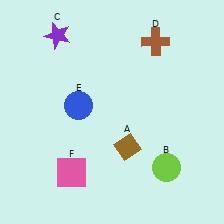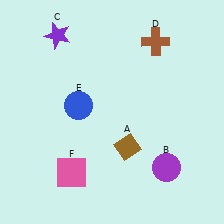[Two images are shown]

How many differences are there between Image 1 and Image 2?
There is 1 difference between the two images.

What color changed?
The circle (B) changed from lime in Image 1 to purple in Image 2.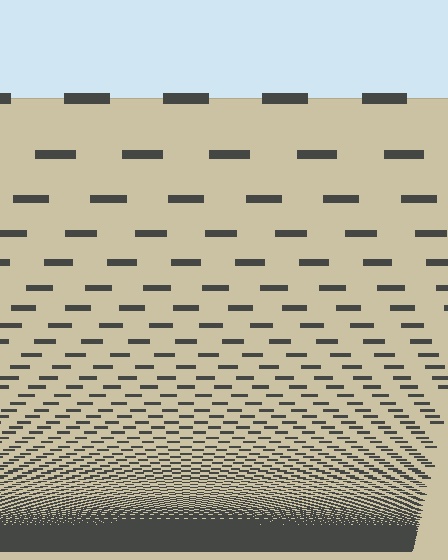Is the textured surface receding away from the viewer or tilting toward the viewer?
The surface appears to tilt toward the viewer. Texture elements get larger and sparser toward the top.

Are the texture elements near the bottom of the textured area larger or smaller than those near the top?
Smaller. The gradient is inverted — elements near the bottom are smaller and denser.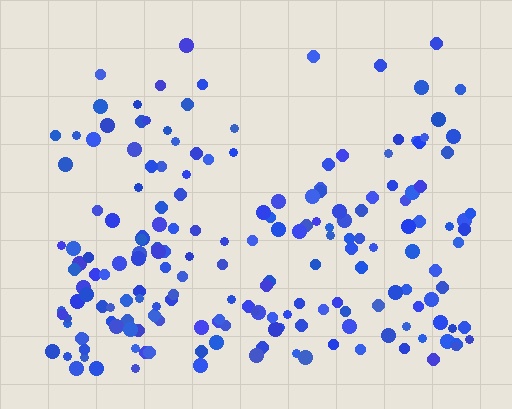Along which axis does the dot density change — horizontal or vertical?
Vertical.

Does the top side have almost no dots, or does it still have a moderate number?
Still a moderate number, just noticeably fewer than the bottom.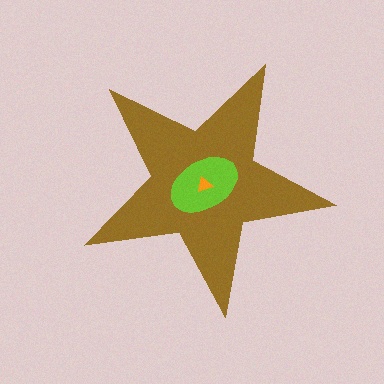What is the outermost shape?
The brown star.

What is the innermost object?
The orange triangle.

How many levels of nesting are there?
3.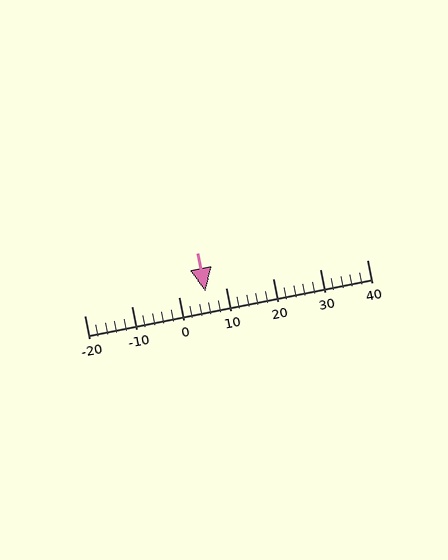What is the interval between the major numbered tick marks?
The major tick marks are spaced 10 units apart.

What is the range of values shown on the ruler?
The ruler shows values from -20 to 40.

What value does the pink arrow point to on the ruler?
The pink arrow points to approximately 6.